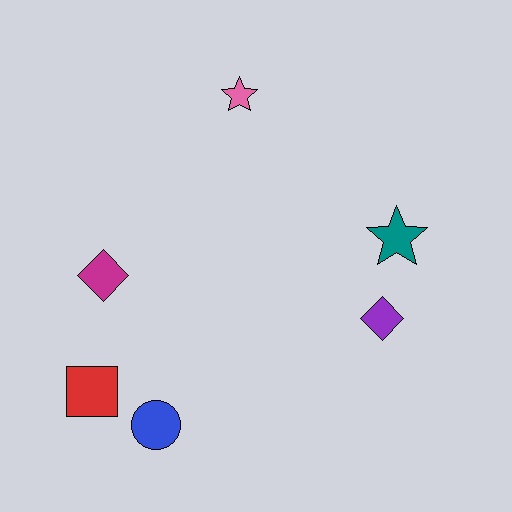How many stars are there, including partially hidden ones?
There are 2 stars.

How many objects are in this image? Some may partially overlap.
There are 6 objects.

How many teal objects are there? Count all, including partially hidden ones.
There is 1 teal object.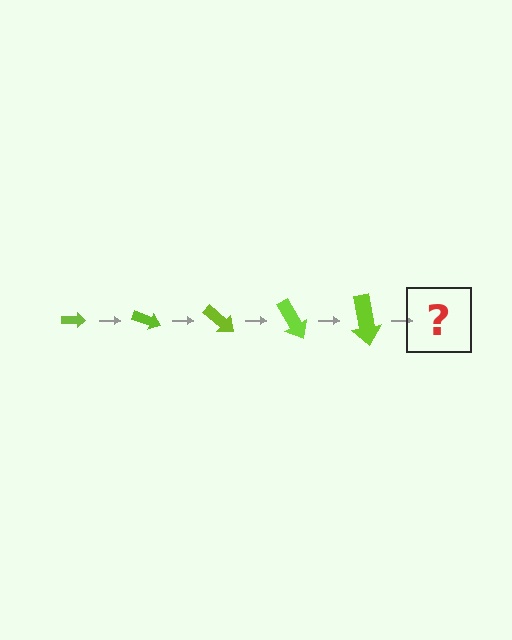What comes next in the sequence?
The next element should be an arrow, larger than the previous one and rotated 100 degrees from the start.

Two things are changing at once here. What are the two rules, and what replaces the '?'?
The two rules are that the arrow grows larger each step and it rotates 20 degrees each step. The '?' should be an arrow, larger than the previous one and rotated 100 degrees from the start.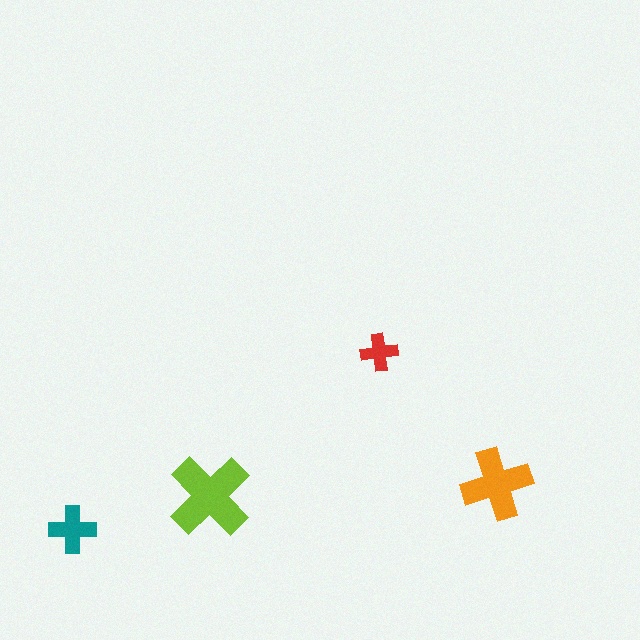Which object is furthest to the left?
The teal cross is leftmost.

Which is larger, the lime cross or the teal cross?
The lime one.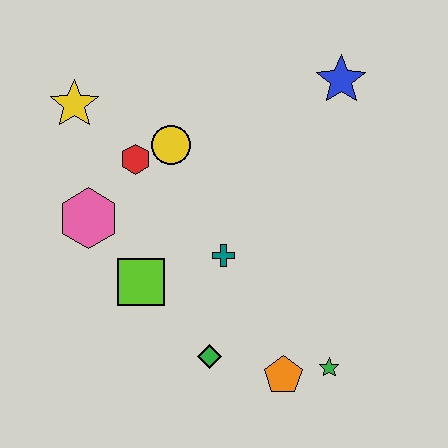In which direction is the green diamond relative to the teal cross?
The green diamond is below the teal cross.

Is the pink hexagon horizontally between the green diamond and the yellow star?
Yes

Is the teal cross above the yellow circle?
No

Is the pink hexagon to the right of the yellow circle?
No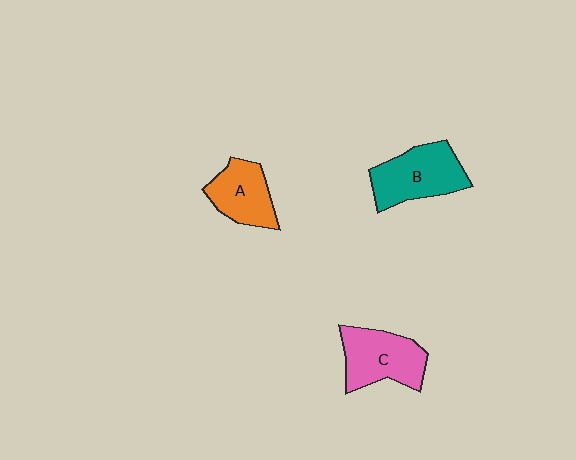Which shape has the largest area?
Shape B (teal).